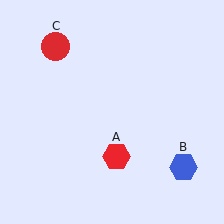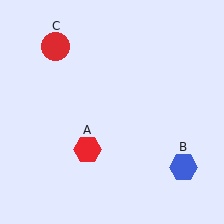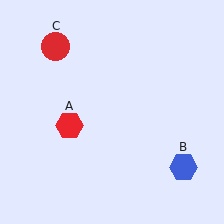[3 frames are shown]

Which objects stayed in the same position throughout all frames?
Blue hexagon (object B) and red circle (object C) remained stationary.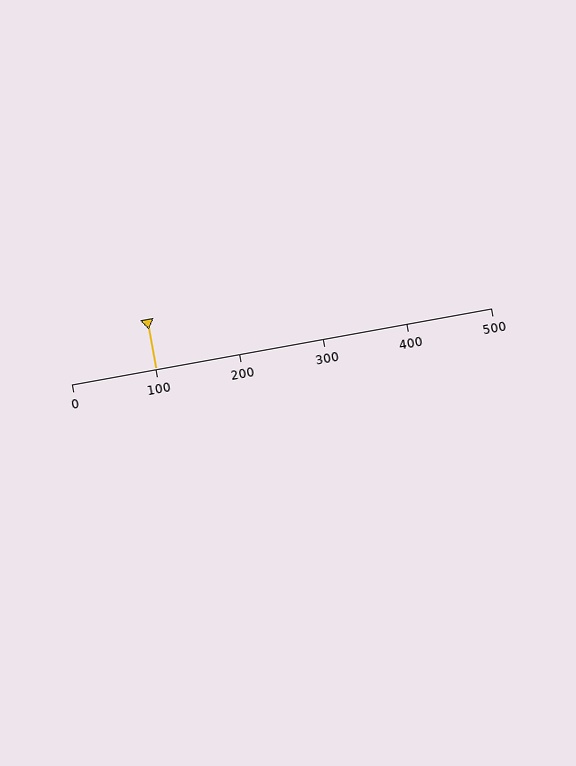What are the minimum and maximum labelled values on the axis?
The axis runs from 0 to 500.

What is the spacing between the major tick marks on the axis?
The major ticks are spaced 100 apart.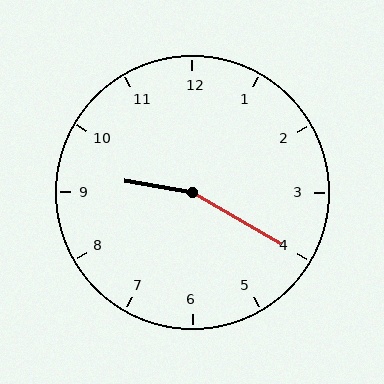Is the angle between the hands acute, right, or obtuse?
It is obtuse.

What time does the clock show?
9:20.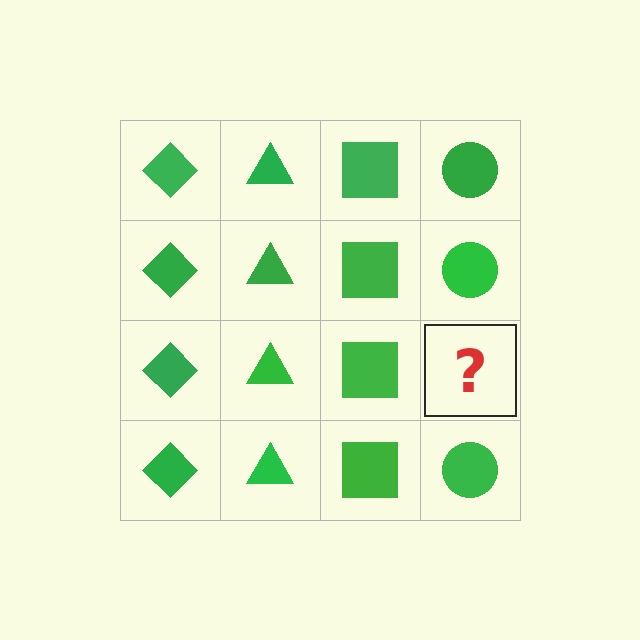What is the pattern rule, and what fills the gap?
The rule is that each column has a consistent shape. The gap should be filled with a green circle.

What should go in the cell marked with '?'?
The missing cell should contain a green circle.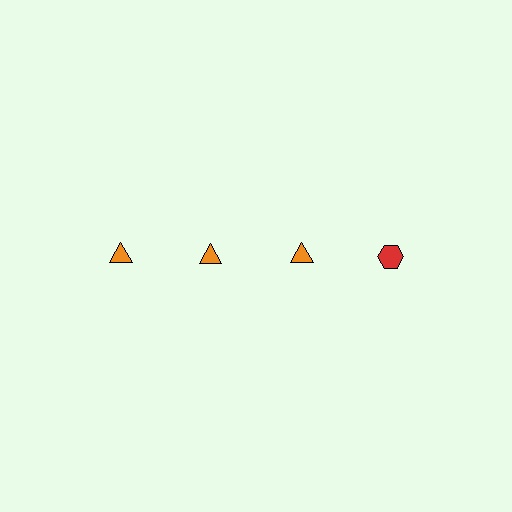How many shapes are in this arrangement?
There are 4 shapes arranged in a grid pattern.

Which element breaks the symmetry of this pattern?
The red hexagon in the top row, second from right column breaks the symmetry. All other shapes are orange triangles.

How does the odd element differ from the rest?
It differs in both color (red instead of orange) and shape (hexagon instead of triangle).